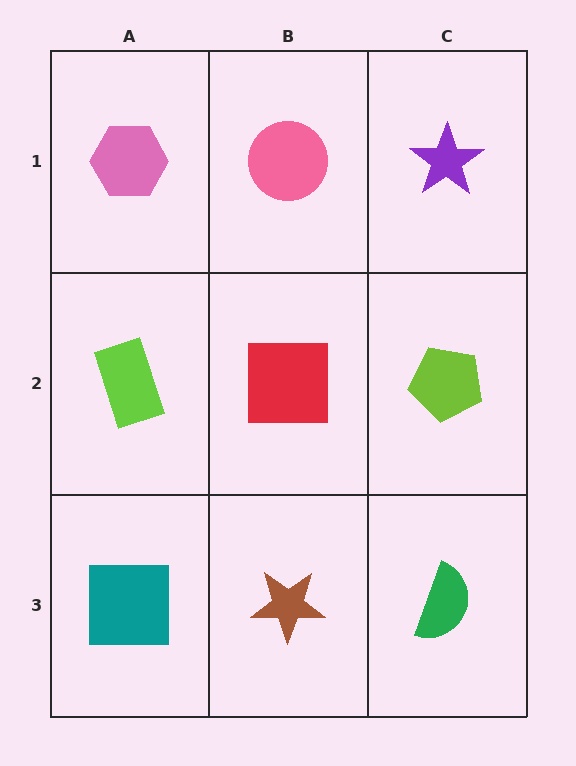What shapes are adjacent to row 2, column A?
A pink hexagon (row 1, column A), a teal square (row 3, column A), a red square (row 2, column B).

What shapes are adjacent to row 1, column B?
A red square (row 2, column B), a pink hexagon (row 1, column A), a purple star (row 1, column C).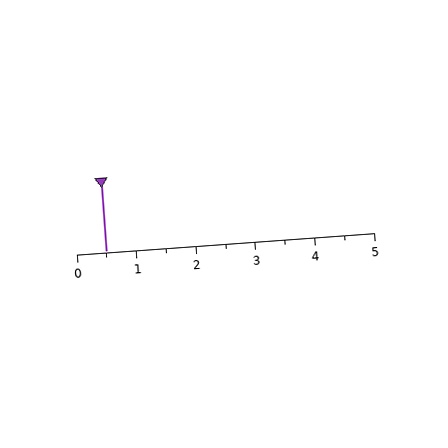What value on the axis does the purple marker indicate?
The marker indicates approximately 0.5.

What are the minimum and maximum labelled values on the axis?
The axis runs from 0 to 5.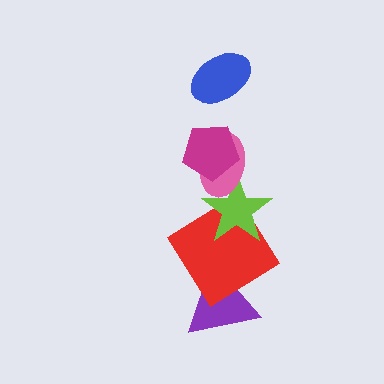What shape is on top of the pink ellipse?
The magenta pentagon is on top of the pink ellipse.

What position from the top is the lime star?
The lime star is 4th from the top.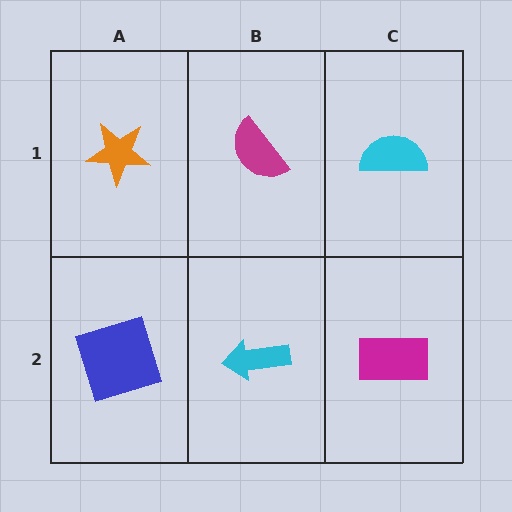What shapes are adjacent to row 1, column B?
A cyan arrow (row 2, column B), an orange star (row 1, column A), a cyan semicircle (row 1, column C).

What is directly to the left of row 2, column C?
A cyan arrow.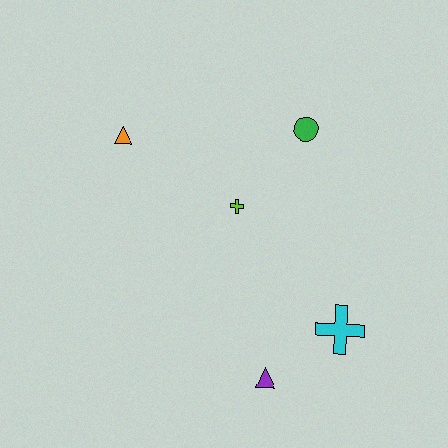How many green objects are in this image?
There is 1 green object.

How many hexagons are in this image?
There are no hexagons.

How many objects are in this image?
There are 5 objects.